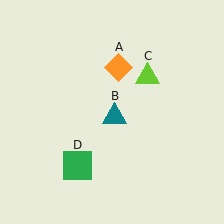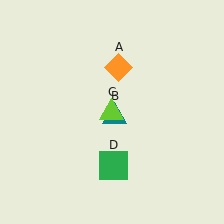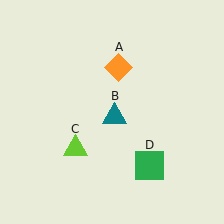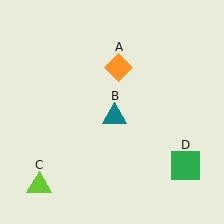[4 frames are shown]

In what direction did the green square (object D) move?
The green square (object D) moved right.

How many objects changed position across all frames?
2 objects changed position: lime triangle (object C), green square (object D).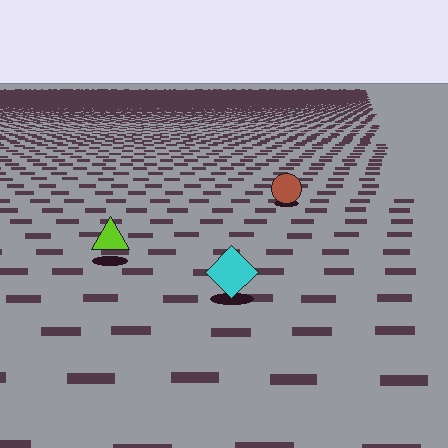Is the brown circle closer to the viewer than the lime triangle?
No. The lime triangle is closer — you can tell from the texture gradient: the ground texture is coarser near it.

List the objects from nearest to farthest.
From nearest to farthest: the cyan diamond, the lime triangle, the brown circle.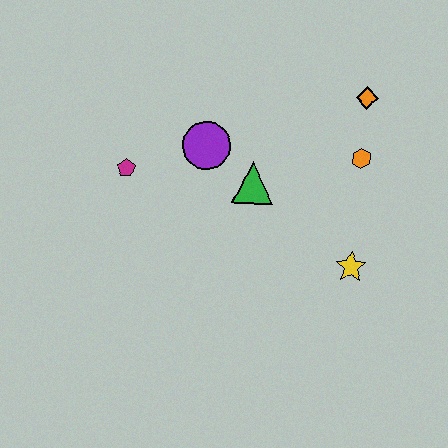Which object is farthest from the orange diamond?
The magenta pentagon is farthest from the orange diamond.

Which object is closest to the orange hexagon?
The orange diamond is closest to the orange hexagon.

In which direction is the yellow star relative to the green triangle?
The yellow star is to the right of the green triangle.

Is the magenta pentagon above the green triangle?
Yes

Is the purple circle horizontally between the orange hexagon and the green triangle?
No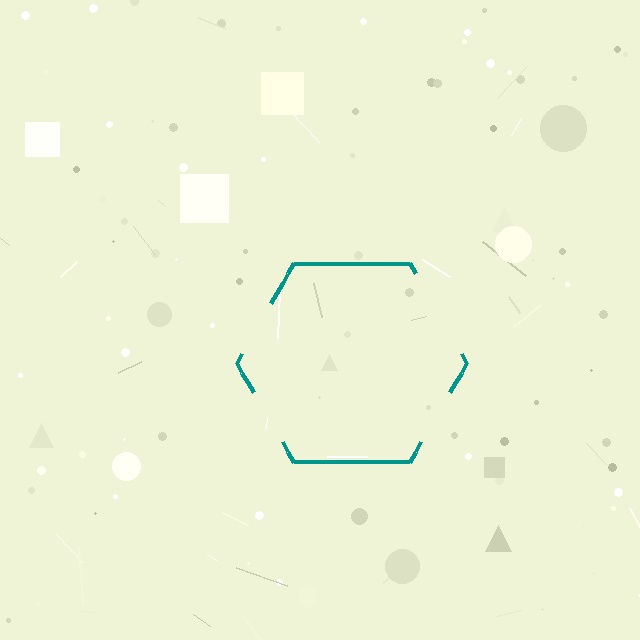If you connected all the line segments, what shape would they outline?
They would outline a hexagon.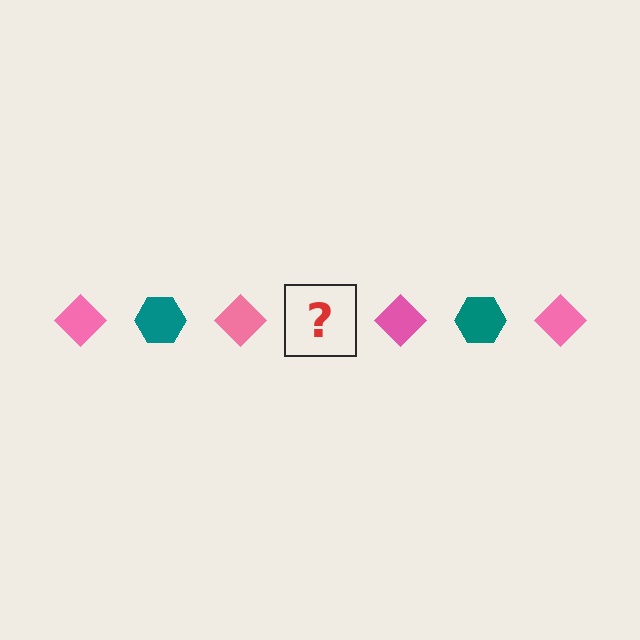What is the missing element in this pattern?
The missing element is a teal hexagon.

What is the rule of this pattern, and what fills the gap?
The rule is that the pattern alternates between pink diamond and teal hexagon. The gap should be filled with a teal hexagon.